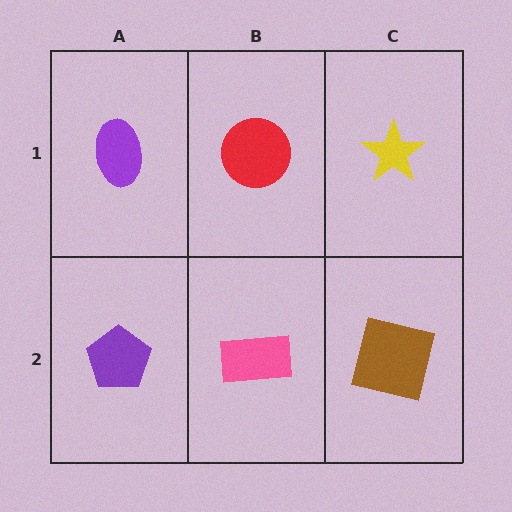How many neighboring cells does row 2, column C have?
2.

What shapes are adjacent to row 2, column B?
A red circle (row 1, column B), a purple pentagon (row 2, column A), a brown square (row 2, column C).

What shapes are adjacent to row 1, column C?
A brown square (row 2, column C), a red circle (row 1, column B).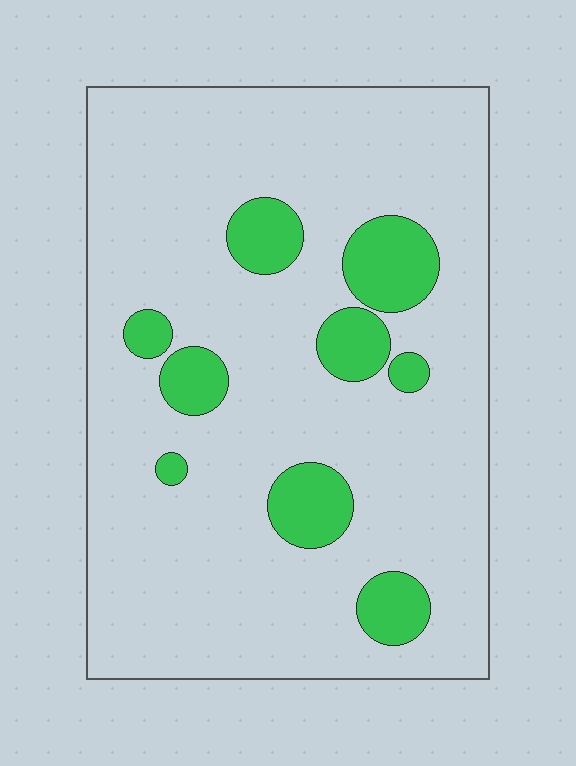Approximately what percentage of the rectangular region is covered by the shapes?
Approximately 15%.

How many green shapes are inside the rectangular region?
9.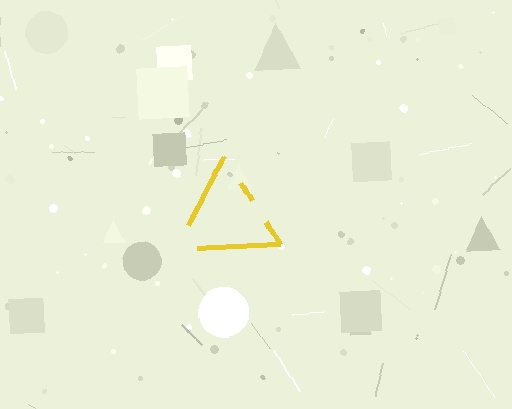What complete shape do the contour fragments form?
The contour fragments form a triangle.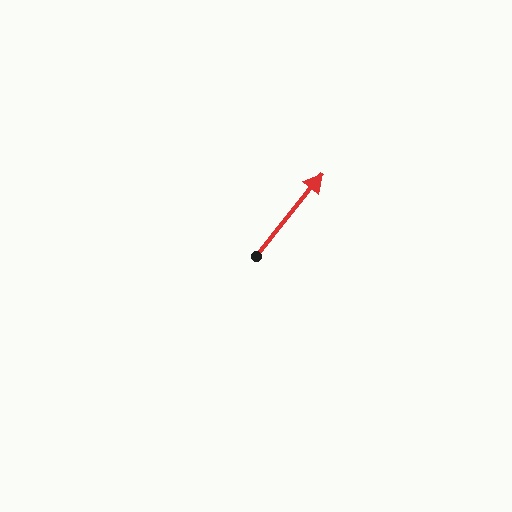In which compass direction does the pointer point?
Northeast.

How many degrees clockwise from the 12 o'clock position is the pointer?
Approximately 39 degrees.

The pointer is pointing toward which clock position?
Roughly 1 o'clock.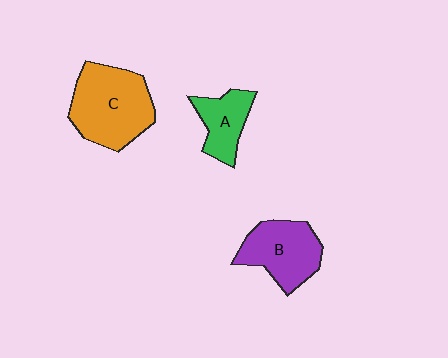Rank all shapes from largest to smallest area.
From largest to smallest: C (orange), B (purple), A (green).